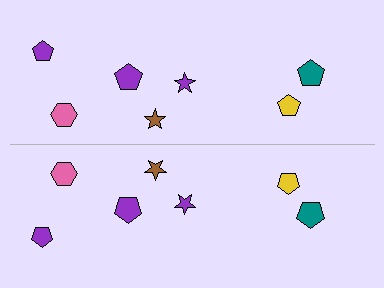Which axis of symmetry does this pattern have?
The pattern has a horizontal axis of symmetry running through the center of the image.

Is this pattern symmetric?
Yes, this pattern has bilateral (reflection) symmetry.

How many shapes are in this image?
There are 14 shapes in this image.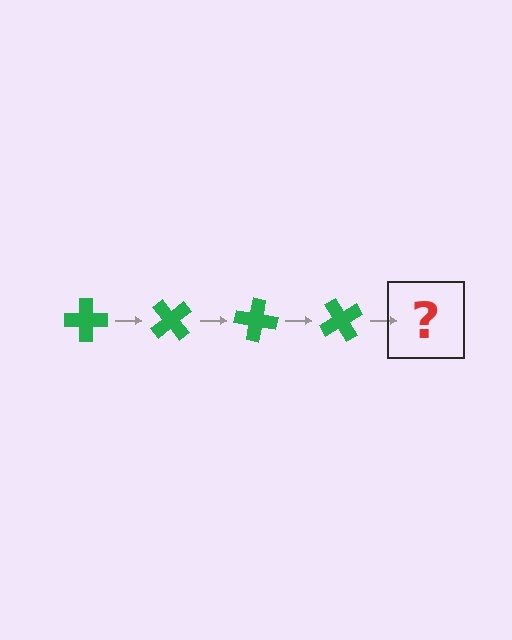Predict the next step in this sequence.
The next step is a green cross rotated 200 degrees.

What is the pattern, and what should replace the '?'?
The pattern is that the cross rotates 50 degrees each step. The '?' should be a green cross rotated 200 degrees.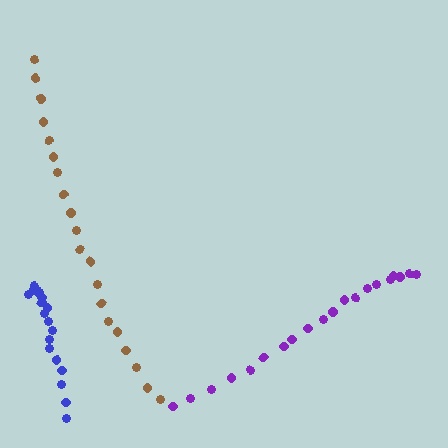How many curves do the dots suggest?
There are 3 distinct paths.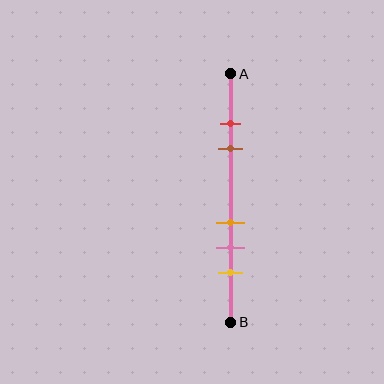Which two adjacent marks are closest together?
The red and brown marks are the closest adjacent pair.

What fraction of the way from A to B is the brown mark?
The brown mark is approximately 30% (0.3) of the way from A to B.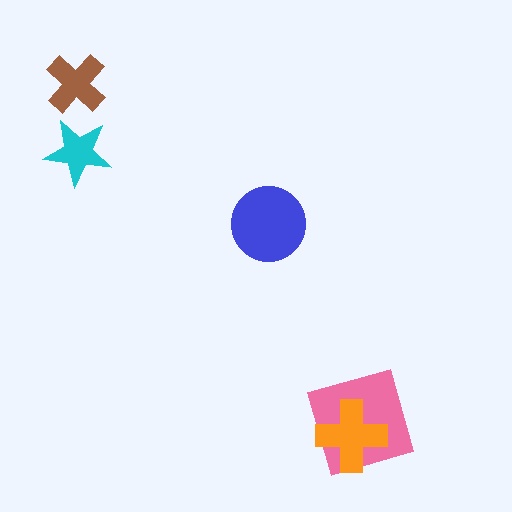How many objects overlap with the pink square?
1 object overlaps with the pink square.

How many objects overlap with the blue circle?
0 objects overlap with the blue circle.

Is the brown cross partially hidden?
No, no other shape covers it.